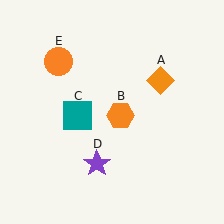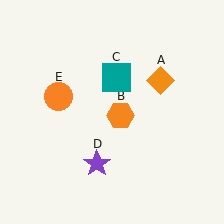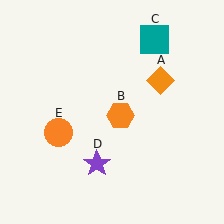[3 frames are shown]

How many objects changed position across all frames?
2 objects changed position: teal square (object C), orange circle (object E).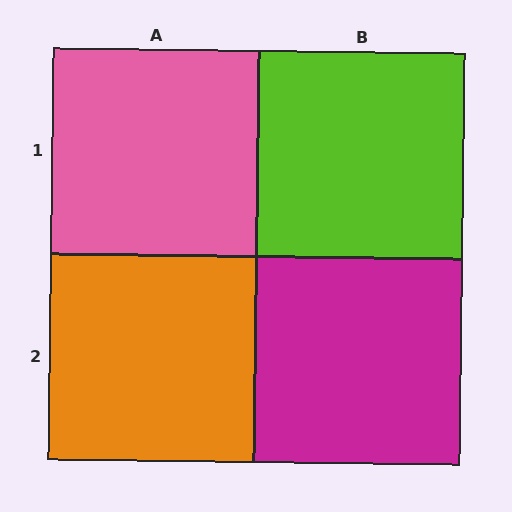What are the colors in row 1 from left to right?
Pink, lime.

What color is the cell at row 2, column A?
Orange.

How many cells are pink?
1 cell is pink.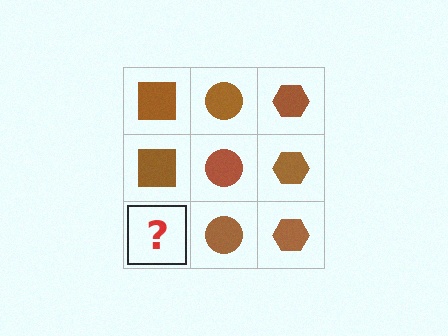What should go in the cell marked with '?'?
The missing cell should contain a brown square.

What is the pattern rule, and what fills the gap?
The rule is that each column has a consistent shape. The gap should be filled with a brown square.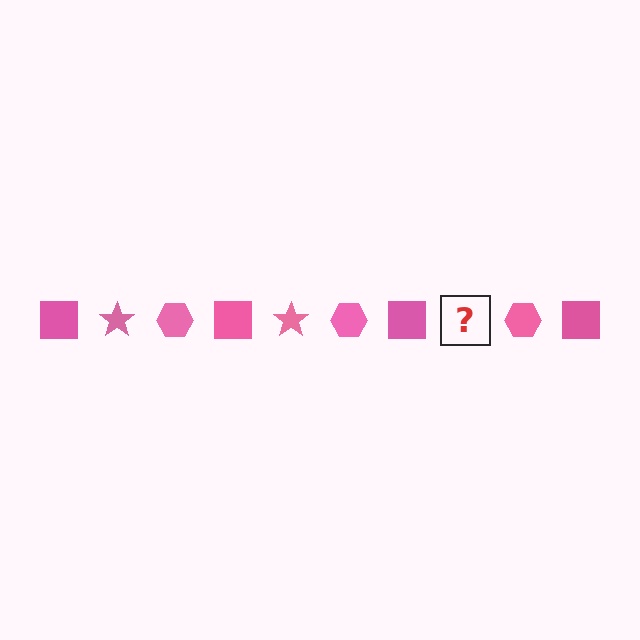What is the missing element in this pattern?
The missing element is a pink star.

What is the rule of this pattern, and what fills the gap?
The rule is that the pattern cycles through square, star, hexagon shapes in pink. The gap should be filled with a pink star.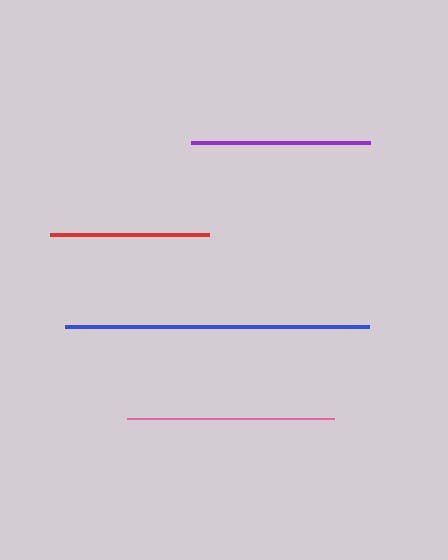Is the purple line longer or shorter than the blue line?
The blue line is longer than the purple line.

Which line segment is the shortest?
The red line is the shortest at approximately 159 pixels.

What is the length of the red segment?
The red segment is approximately 159 pixels long.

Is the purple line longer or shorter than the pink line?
The pink line is longer than the purple line.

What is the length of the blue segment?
The blue segment is approximately 303 pixels long.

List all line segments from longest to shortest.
From longest to shortest: blue, pink, purple, red.